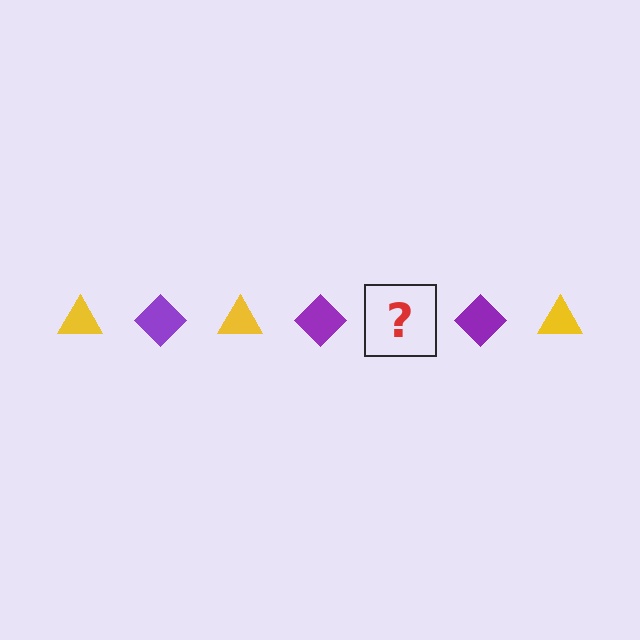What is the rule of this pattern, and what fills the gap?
The rule is that the pattern alternates between yellow triangle and purple diamond. The gap should be filled with a yellow triangle.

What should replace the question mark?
The question mark should be replaced with a yellow triangle.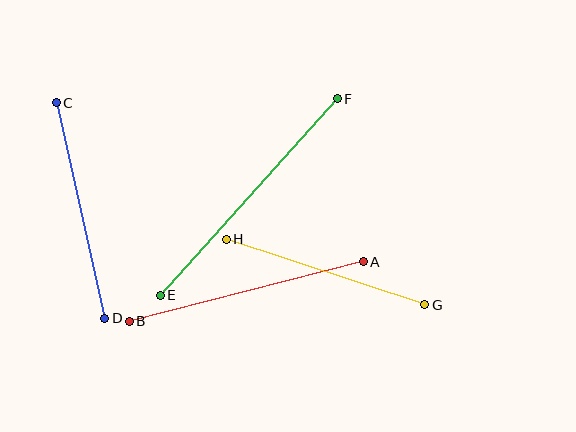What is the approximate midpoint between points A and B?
The midpoint is at approximately (246, 291) pixels.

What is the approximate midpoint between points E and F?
The midpoint is at approximately (249, 197) pixels.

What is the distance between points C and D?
The distance is approximately 221 pixels.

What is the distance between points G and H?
The distance is approximately 209 pixels.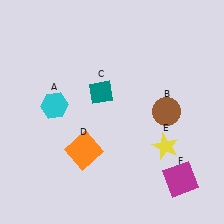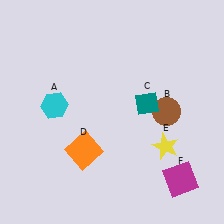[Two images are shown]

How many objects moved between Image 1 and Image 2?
1 object moved between the two images.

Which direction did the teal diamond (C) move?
The teal diamond (C) moved right.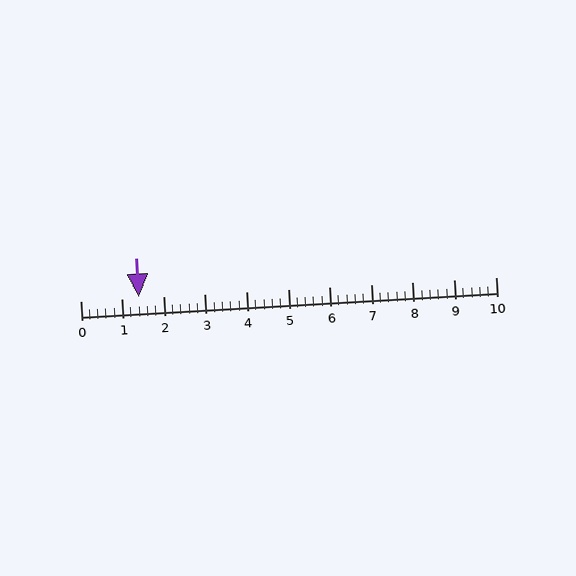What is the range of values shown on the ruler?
The ruler shows values from 0 to 10.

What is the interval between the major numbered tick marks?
The major tick marks are spaced 1 units apart.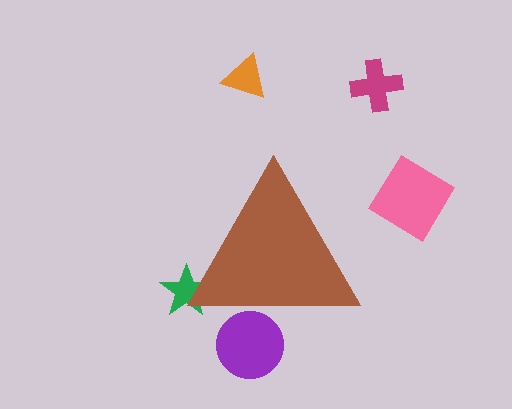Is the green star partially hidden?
Yes, the green star is partially hidden behind the brown triangle.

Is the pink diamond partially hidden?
No, the pink diamond is fully visible.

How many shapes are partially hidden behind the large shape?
2 shapes are partially hidden.